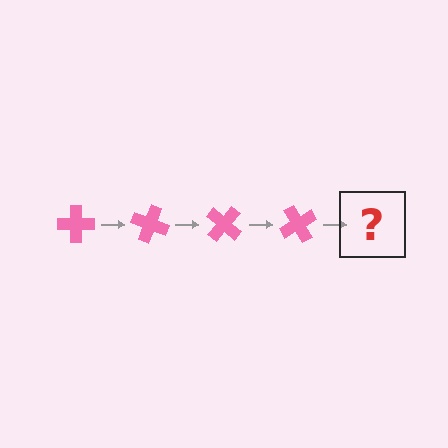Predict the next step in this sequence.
The next step is a pink cross rotated 80 degrees.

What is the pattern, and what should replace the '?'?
The pattern is that the cross rotates 20 degrees each step. The '?' should be a pink cross rotated 80 degrees.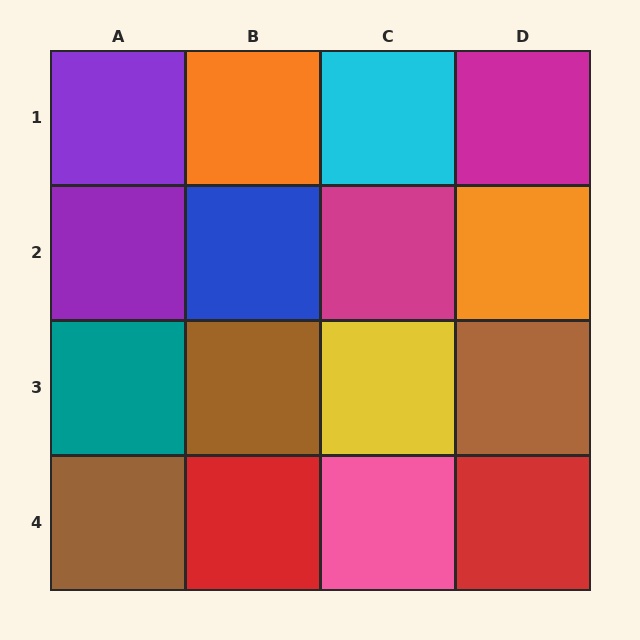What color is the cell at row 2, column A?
Purple.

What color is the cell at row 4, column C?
Pink.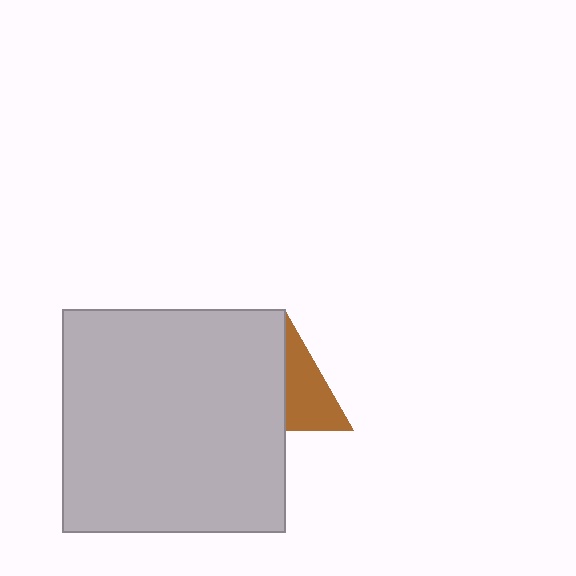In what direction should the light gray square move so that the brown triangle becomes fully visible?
The light gray square should move left. That is the shortest direction to clear the overlap and leave the brown triangle fully visible.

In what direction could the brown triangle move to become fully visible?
The brown triangle could move right. That would shift it out from behind the light gray square entirely.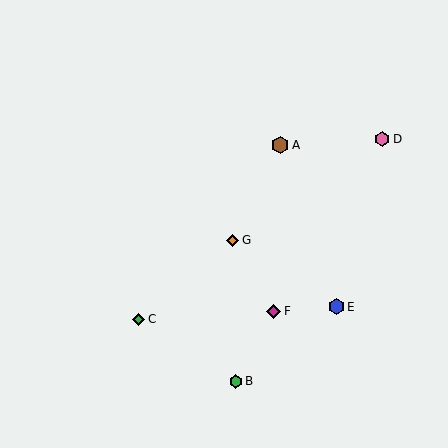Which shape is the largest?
The brown hexagon (labeled A) is the largest.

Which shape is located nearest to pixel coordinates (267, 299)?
The magenta diamond (labeled F) at (273, 312) is nearest to that location.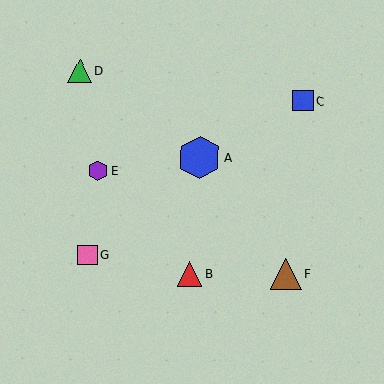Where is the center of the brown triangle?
The center of the brown triangle is at (286, 275).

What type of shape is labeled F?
Shape F is a brown triangle.